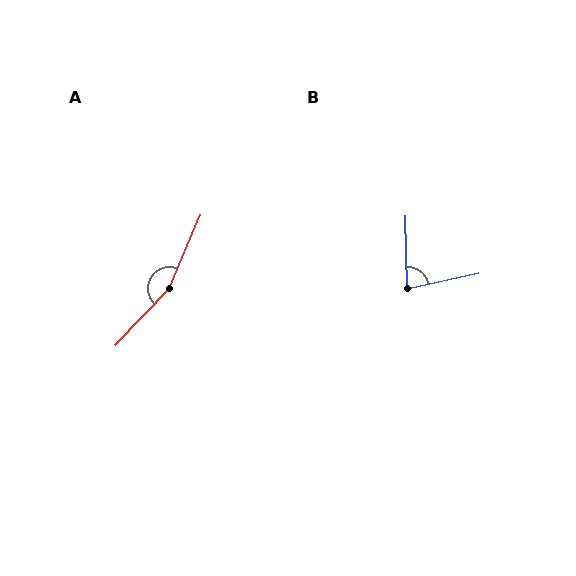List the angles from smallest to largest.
B (79°), A (160°).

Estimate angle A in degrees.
Approximately 160 degrees.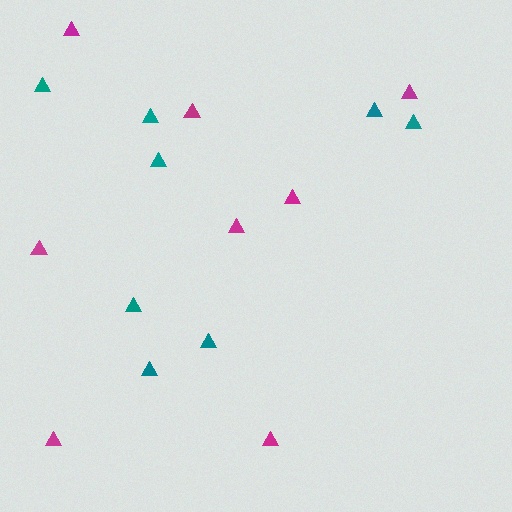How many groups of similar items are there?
There are 2 groups: one group of teal triangles (8) and one group of magenta triangles (8).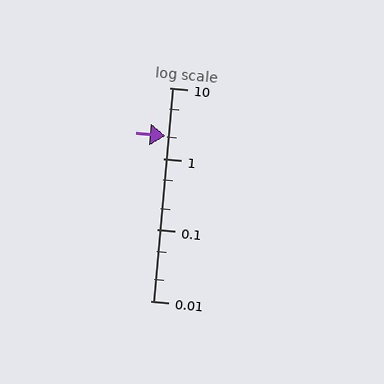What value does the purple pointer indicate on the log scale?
The pointer indicates approximately 2.1.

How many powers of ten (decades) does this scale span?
The scale spans 3 decades, from 0.01 to 10.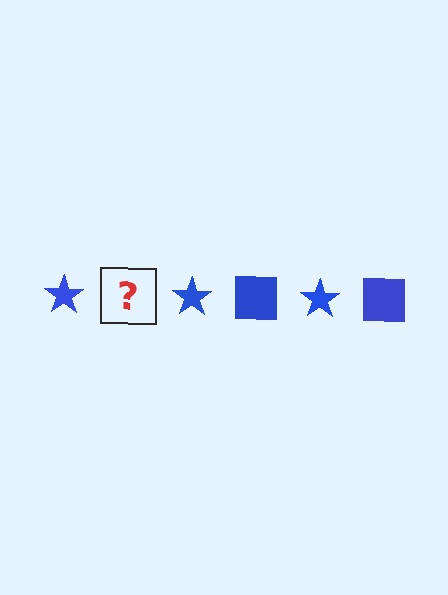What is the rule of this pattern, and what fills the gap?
The rule is that the pattern cycles through star, square shapes in blue. The gap should be filled with a blue square.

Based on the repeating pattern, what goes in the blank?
The blank should be a blue square.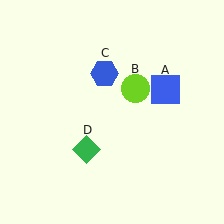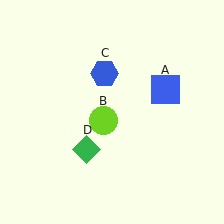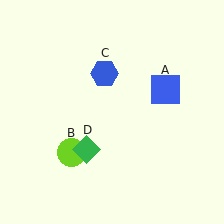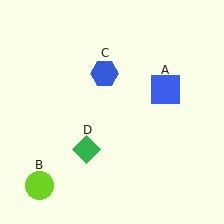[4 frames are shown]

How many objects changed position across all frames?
1 object changed position: lime circle (object B).